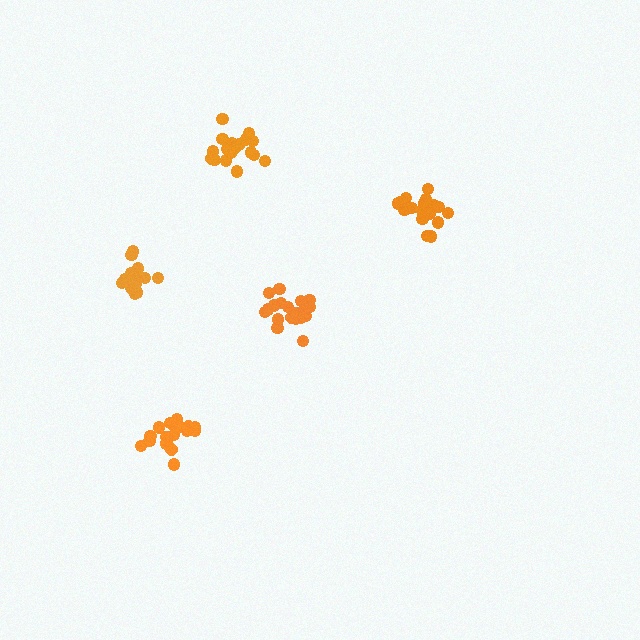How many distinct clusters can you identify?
There are 5 distinct clusters.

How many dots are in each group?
Group 1: 20 dots, Group 2: 21 dots, Group 3: 20 dots, Group 4: 15 dots, Group 5: 21 dots (97 total).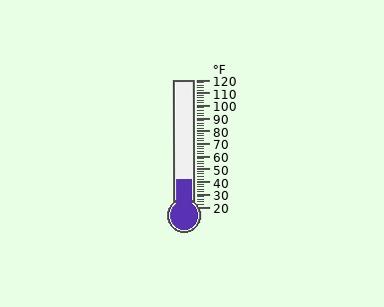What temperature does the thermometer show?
The thermometer shows approximately 42°F.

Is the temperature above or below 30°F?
The temperature is above 30°F.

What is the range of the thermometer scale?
The thermometer scale ranges from 20°F to 120°F.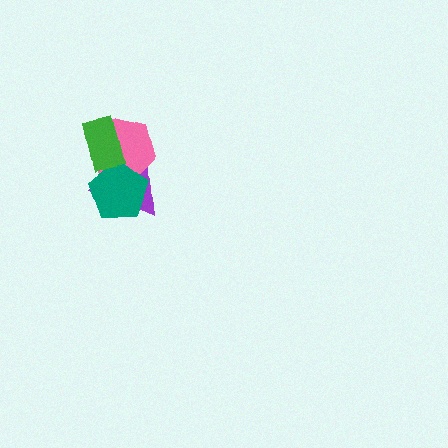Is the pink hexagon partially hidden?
Yes, it is partially covered by another shape.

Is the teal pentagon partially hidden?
Yes, it is partially covered by another shape.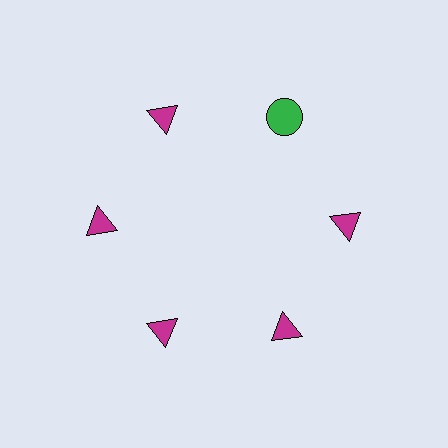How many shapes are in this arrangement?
There are 6 shapes arranged in a ring pattern.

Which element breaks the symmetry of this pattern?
The green circle at roughly the 1 o'clock position breaks the symmetry. All other shapes are magenta triangles.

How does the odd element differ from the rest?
It differs in both color (green instead of magenta) and shape (circle instead of triangle).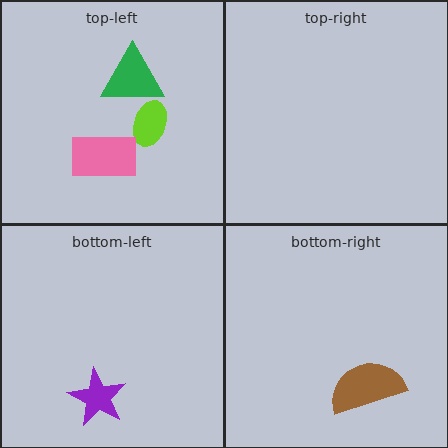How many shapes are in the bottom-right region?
1.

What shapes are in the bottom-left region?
The purple star.